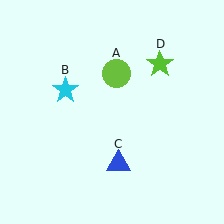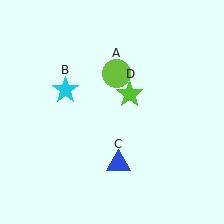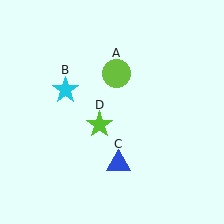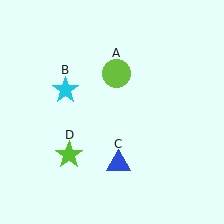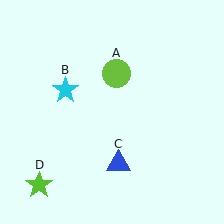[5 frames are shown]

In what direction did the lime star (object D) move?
The lime star (object D) moved down and to the left.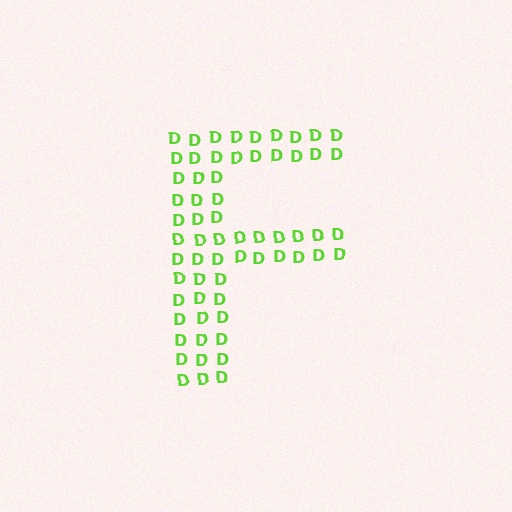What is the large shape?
The large shape is the letter F.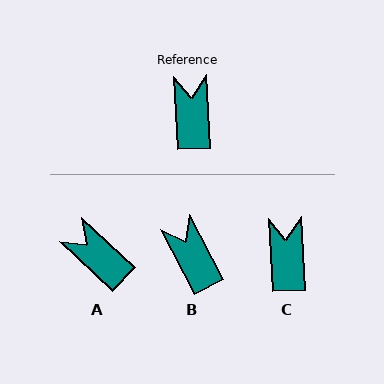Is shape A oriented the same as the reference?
No, it is off by about 44 degrees.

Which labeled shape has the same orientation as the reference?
C.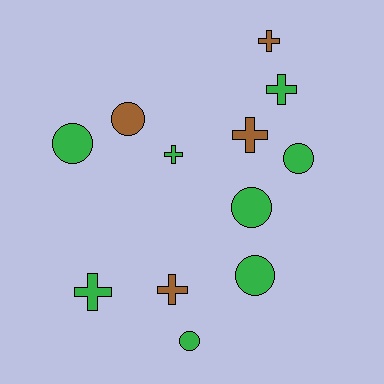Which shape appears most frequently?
Circle, with 6 objects.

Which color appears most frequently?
Green, with 8 objects.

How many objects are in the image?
There are 12 objects.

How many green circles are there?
There are 5 green circles.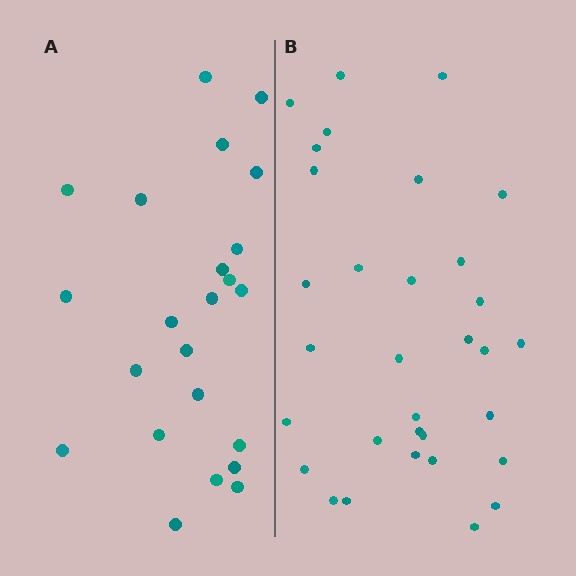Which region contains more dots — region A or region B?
Region B (the right region) has more dots.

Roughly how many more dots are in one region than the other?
Region B has roughly 8 or so more dots than region A.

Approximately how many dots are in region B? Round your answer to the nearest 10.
About 30 dots. (The exact count is 32, which rounds to 30.)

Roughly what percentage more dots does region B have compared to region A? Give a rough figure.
About 40% more.